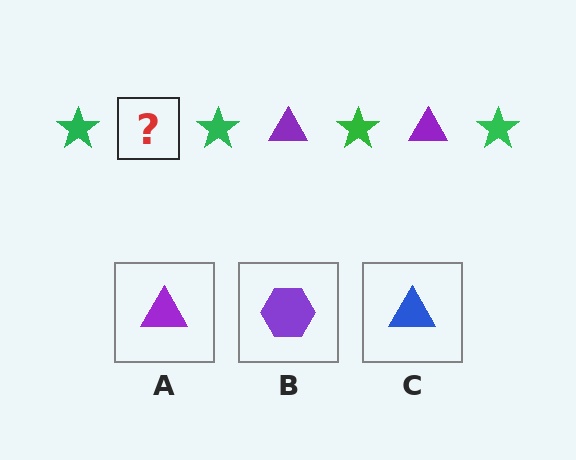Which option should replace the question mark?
Option A.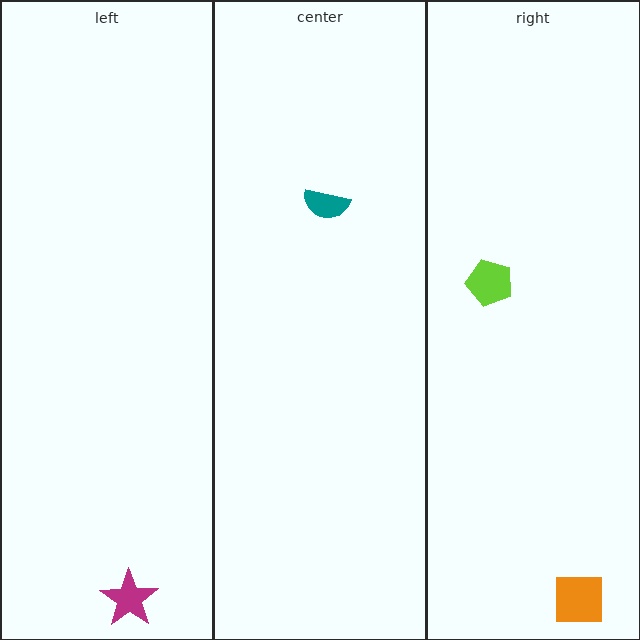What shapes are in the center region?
The teal semicircle.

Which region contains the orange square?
The right region.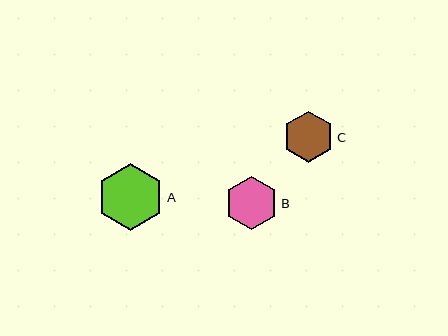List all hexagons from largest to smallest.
From largest to smallest: A, B, C.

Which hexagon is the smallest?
Hexagon C is the smallest with a size of approximately 51 pixels.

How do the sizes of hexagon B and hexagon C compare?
Hexagon B and hexagon C are approximately the same size.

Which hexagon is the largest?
Hexagon A is the largest with a size of approximately 68 pixels.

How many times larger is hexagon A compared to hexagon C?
Hexagon A is approximately 1.3 times the size of hexagon C.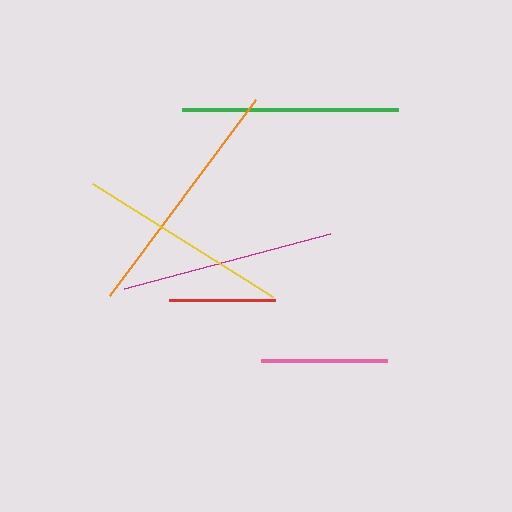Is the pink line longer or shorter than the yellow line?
The yellow line is longer than the pink line.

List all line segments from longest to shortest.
From longest to shortest: orange, green, magenta, yellow, pink, red.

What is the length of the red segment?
The red segment is approximately 106 pixels long.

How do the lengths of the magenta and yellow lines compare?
The magenta and yellow lines are approximately the same length.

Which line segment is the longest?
The orange line is the longest at approximately 244 pixels.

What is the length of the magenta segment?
The magenta segment is approximately 213 pixels long.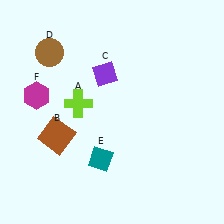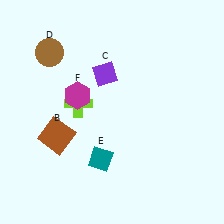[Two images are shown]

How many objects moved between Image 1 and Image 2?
1 object moved between the two images.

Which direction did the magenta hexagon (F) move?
The magenta hexagon (F) moved right.